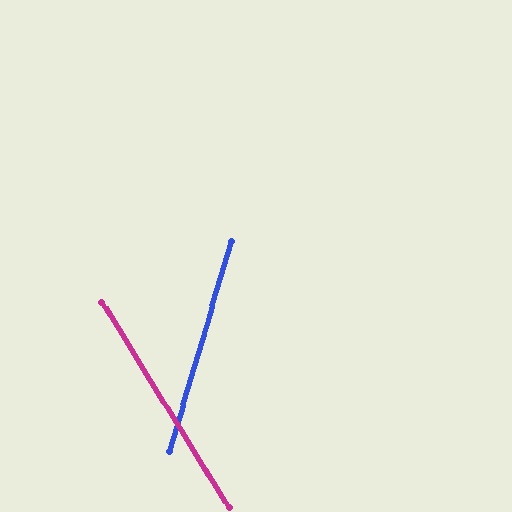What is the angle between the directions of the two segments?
Approximately 48 degrees.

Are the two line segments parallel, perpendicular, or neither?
Neither parallel nor perpendicular — they differ by about 48°.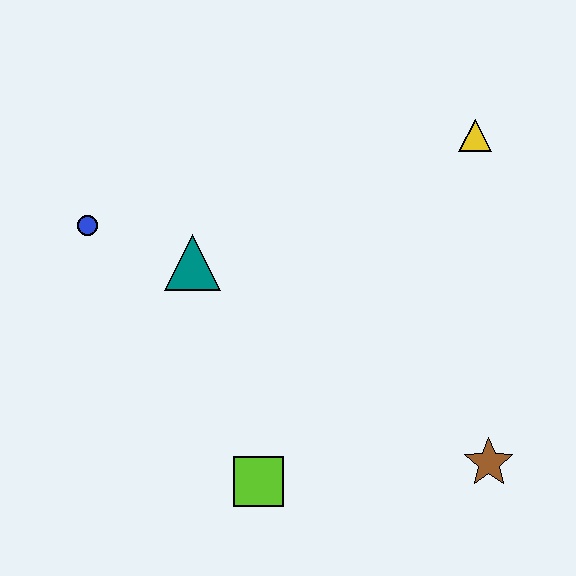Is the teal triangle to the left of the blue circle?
No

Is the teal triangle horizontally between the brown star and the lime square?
No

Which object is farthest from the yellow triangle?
The lime square is farthest from the yellow triangle.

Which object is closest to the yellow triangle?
The teal triangle is closest to the yellow triangle.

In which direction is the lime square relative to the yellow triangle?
The lime square is below the yellow triangle.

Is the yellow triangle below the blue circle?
No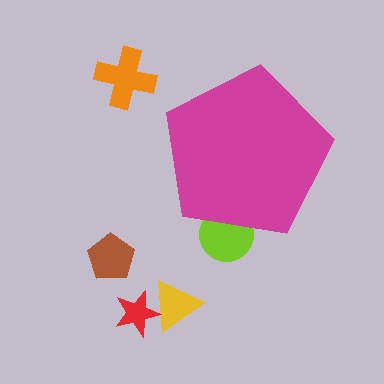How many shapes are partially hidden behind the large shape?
1 shape is partially hidden.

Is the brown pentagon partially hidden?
No, the brown pentagon is fully visible.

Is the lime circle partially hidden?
Yes, the lime circle is partially hidden behind the magenta pentagon.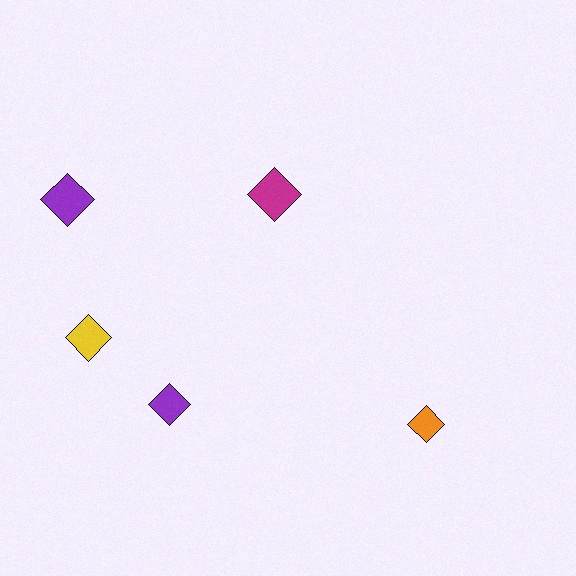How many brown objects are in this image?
There are no brown objects.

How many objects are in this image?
There are 5 objects.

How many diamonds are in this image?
There are 5 diamonds.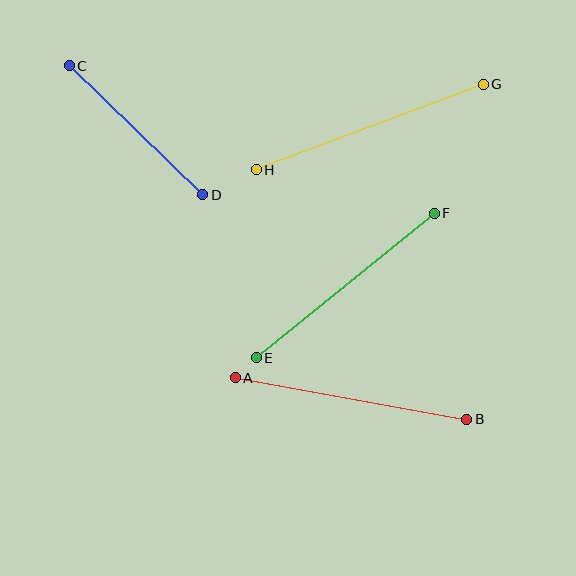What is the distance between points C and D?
The distance is approximately 186 pixels.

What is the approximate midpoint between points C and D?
The midpoint is at approximately (136, 130) pixels.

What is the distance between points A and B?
The distance is approximately 235 pixels.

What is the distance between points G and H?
The distance is approximately 242 pixels.